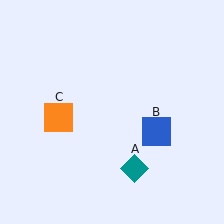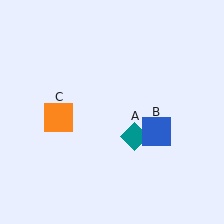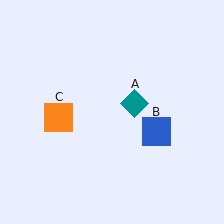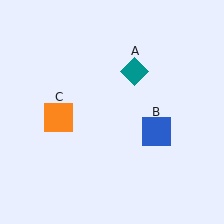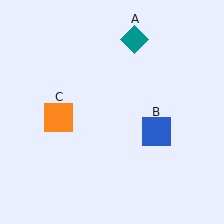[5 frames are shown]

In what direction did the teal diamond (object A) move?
The teal diamond (object A) moved up.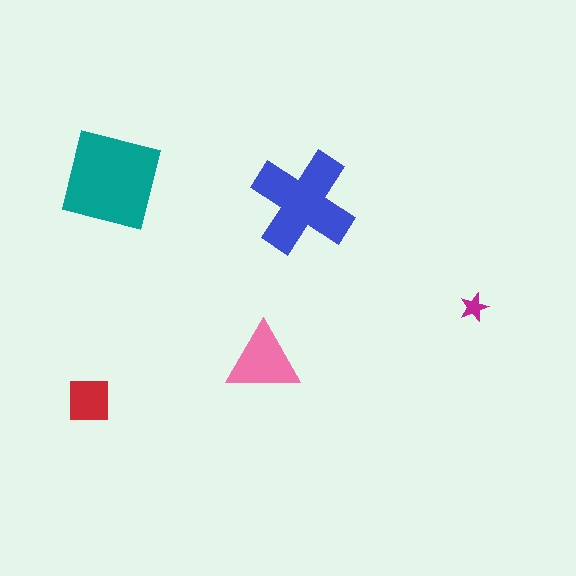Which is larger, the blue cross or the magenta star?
The blue cross.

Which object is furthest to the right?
The magenta star is rightmost.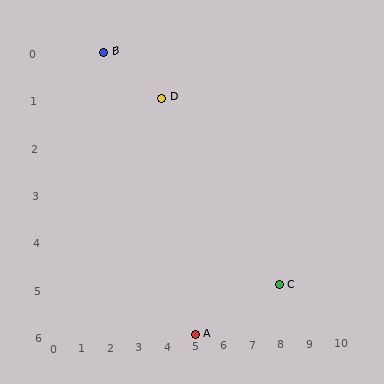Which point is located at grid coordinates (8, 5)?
Point C is at (8, 5).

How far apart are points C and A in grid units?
Points C and A are 3 columns and 1 row apart (about 3.2 grid units diagonally).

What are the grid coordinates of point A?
Point A is at grid coordinates (5, 6).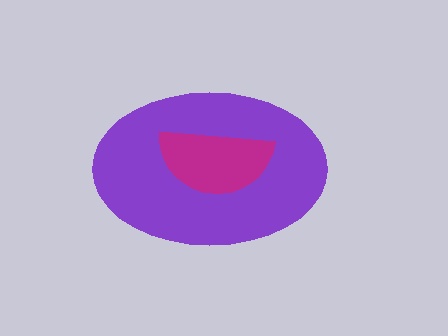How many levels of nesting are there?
2.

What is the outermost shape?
The purple ellipse.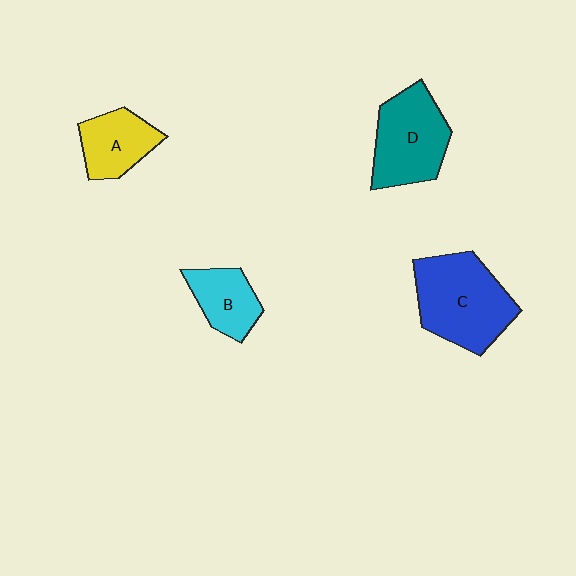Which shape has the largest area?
Shape C (blue).